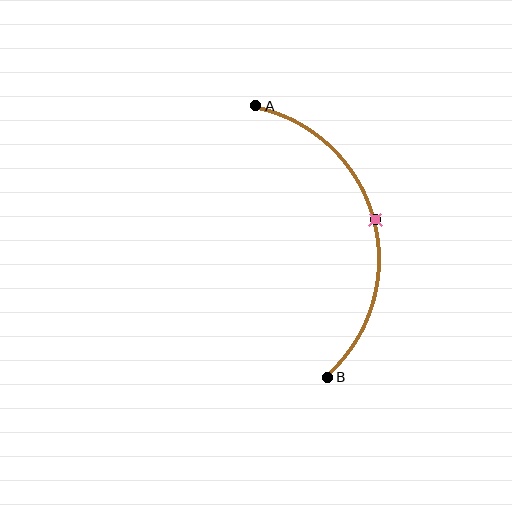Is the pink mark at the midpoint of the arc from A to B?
Yes. The pink mark lies on the arc at equal arc-length from both A and B — it is the arc midpoint.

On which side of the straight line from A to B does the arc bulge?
The arc bulges to the right of the straight line connecting A and B.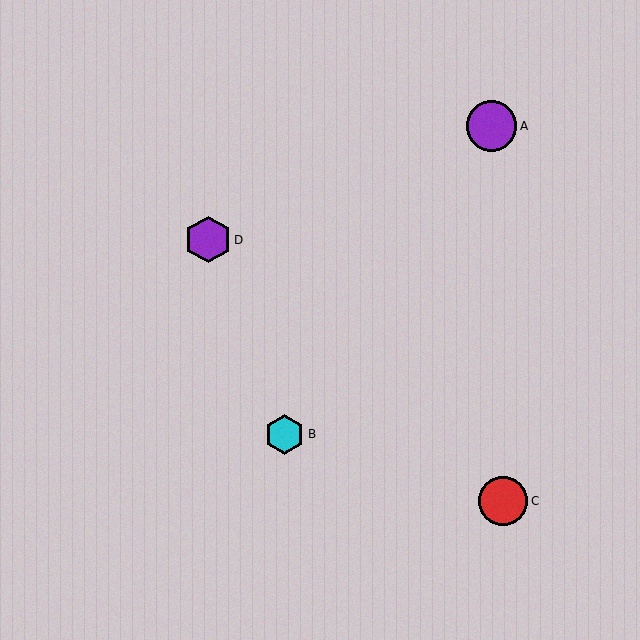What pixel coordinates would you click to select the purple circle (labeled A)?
Click at (492, 126) to select the purple circle A.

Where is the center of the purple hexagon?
The center of the purple hexagon is at (208, 240).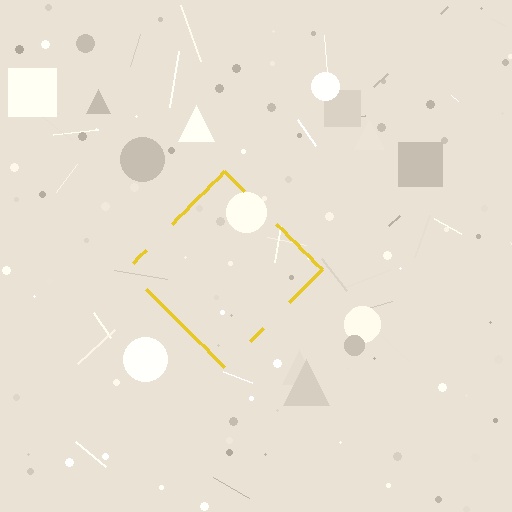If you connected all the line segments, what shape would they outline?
They would outline a diamond.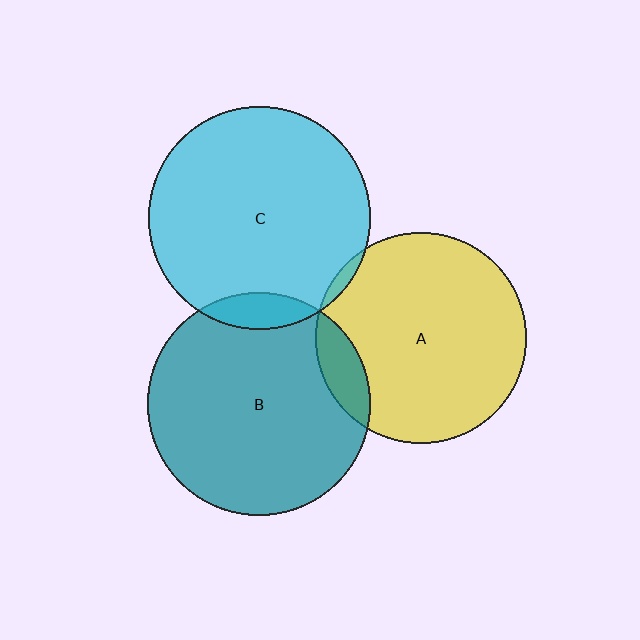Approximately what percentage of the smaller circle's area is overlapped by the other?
Approximately 10%.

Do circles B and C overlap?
Yes.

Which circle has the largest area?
Circle C (cyan).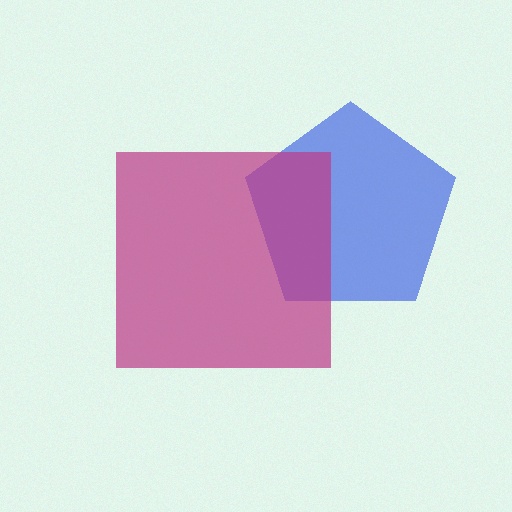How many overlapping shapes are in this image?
There are 2 overlapping shapes in the image.